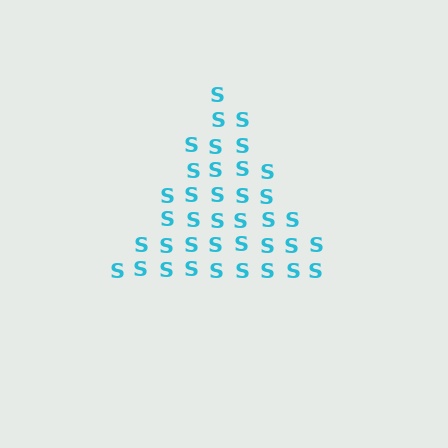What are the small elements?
The small elements are letter S's.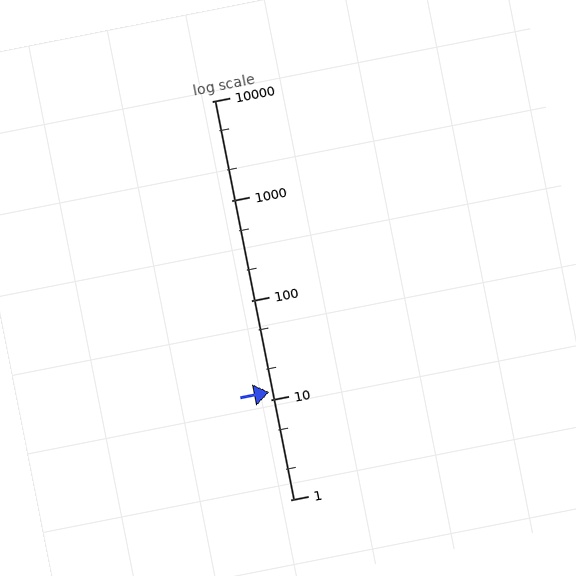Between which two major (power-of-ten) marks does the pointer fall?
The pointer is between 10 and 100.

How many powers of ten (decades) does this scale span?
The scale spans 4 decades, from 1 to 10000.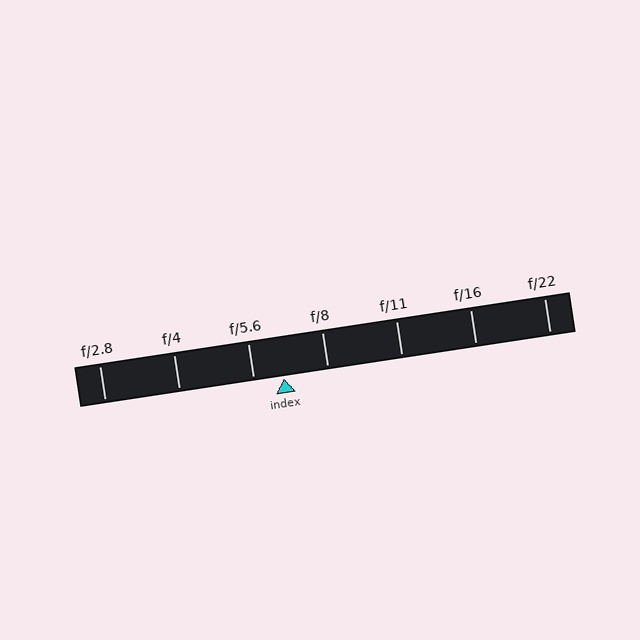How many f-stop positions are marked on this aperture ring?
There are 7 f-stop positions marked.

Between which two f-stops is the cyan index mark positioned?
The index mark is between f/5.6 and f/8.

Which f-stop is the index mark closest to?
The index mark is closest to f/5.6.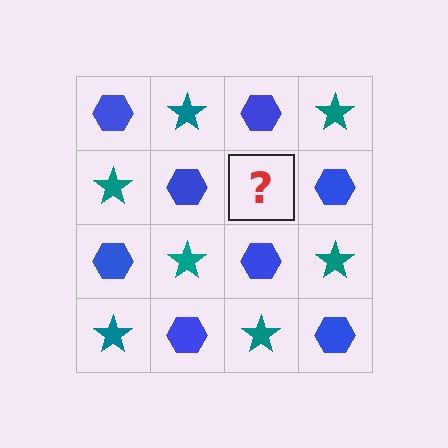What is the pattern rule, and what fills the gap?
The rule is that it alternates blue hexagon and teal star in a checkerboard pattern. The gap should be filled with a teal star.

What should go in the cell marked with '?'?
The missing cell should contain a teal star.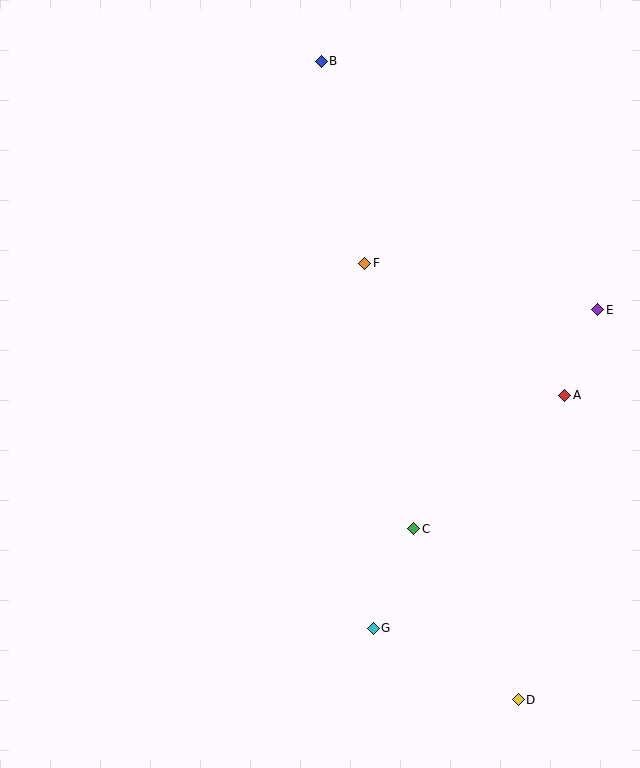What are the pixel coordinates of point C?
Point C is at (414, 529).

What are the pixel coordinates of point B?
Point B is at (321, 61).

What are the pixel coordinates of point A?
Point A is at (565, 395).